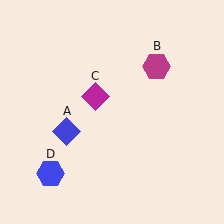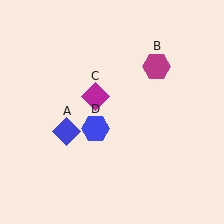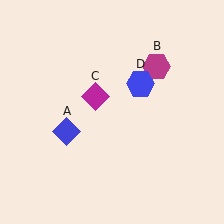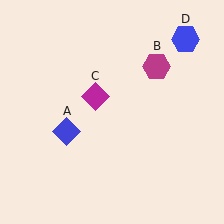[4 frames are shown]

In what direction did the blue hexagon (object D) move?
The blue hexagon (object D) moved up and to the right.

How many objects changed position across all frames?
1 object changed position: blue hexagon (object D).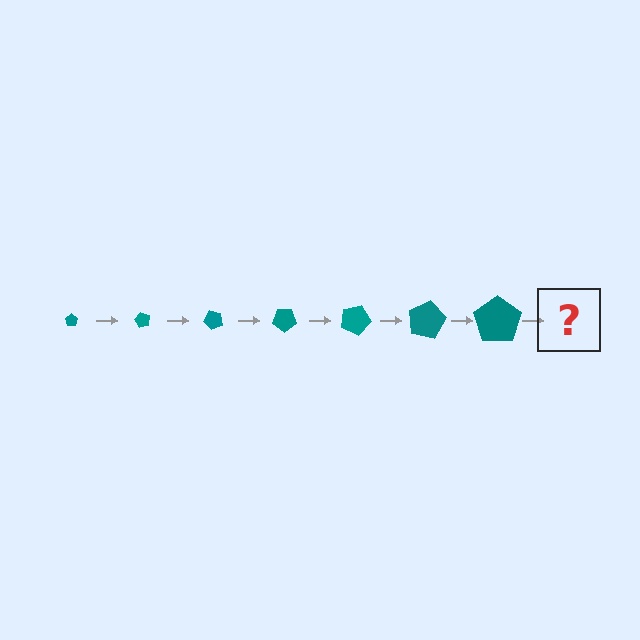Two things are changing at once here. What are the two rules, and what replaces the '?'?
The two rules are that the pentagon grows larger each step and it rotates 60 degrees each step. The '?' should be a pentagon, larger than the previous one and rotated 420 degrees from the start.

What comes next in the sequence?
The next element should be a pentagon, larger than the previous one and rotated 420 degrees from the start.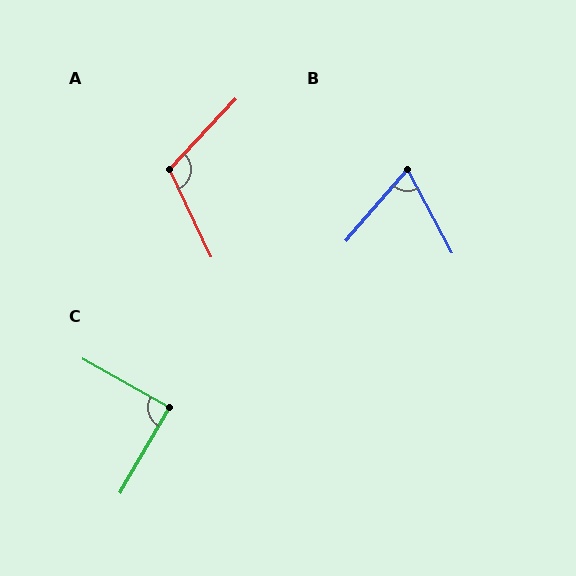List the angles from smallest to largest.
B (68°), C (89°), A (111°).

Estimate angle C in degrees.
Approximately 89 degrees.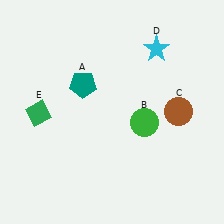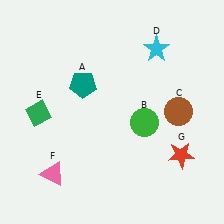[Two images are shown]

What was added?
A pink triangle (F), a red star (G) were added in Image 2.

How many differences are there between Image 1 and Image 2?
There are 2 differences between the two images.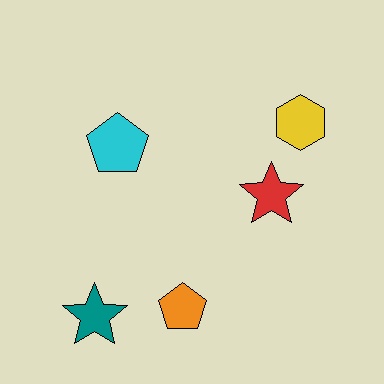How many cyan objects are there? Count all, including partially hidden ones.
There is 1 cyan object.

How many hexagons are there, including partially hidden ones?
There is 1 hexagon.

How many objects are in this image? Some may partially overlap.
There are 5 objects.